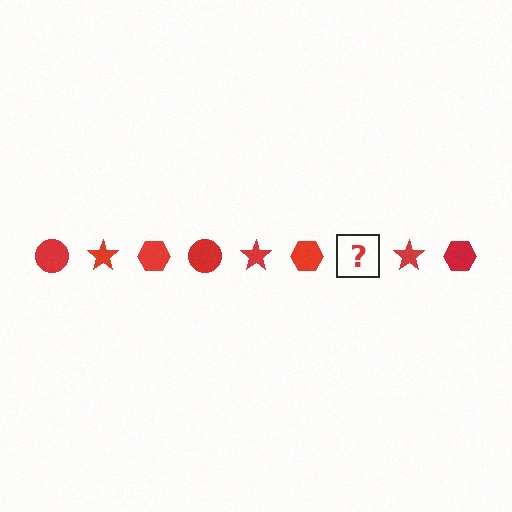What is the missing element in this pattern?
The missing element is a red circle.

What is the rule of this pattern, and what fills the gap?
The rule is that the pattern cycles through circle, star, hexagon shapes in red. The gap should be filled with a red circle.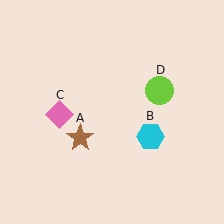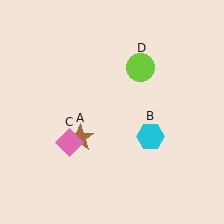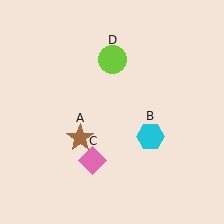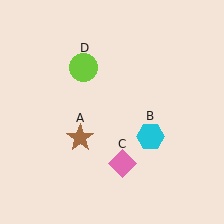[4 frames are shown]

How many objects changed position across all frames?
2 objects changed position: pink diamond (object C), lime circle (object D).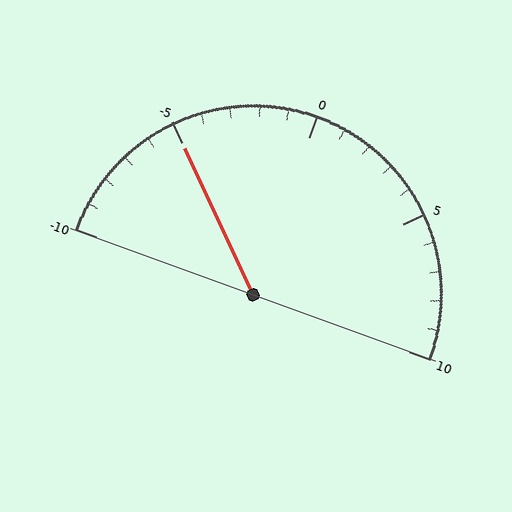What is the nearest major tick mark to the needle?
The nearest major tick mark is -5.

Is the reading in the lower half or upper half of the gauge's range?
The reading is in the lower half of the range (-10 to 10).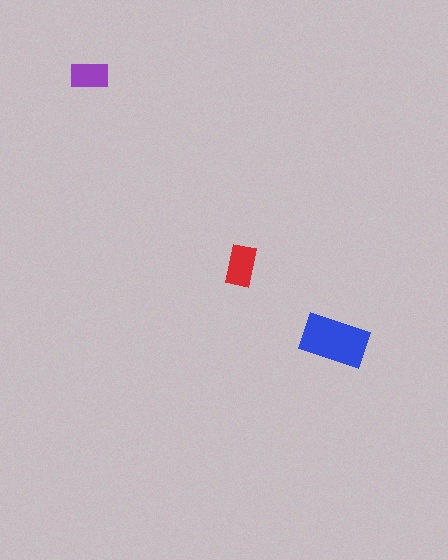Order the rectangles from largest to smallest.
the blue one, the red one, the purple one.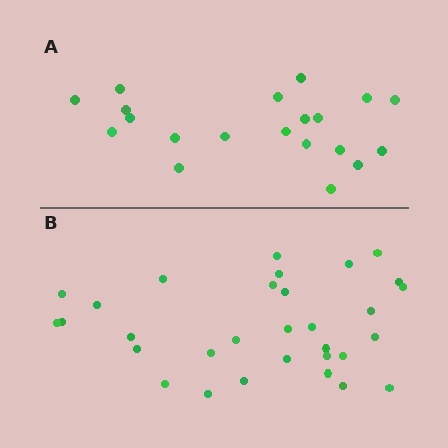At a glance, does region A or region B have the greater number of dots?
Region B (the bottom region) has more dots.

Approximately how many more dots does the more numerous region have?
Region B has roughly 12 or so more dots than region A.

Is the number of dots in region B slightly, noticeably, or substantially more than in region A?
Region B has substantially more. The ratio is roughly 1.6 to 1.